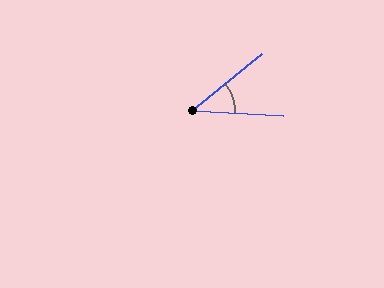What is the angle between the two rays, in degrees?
Approximately 42 degrees.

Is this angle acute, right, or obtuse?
It is acute.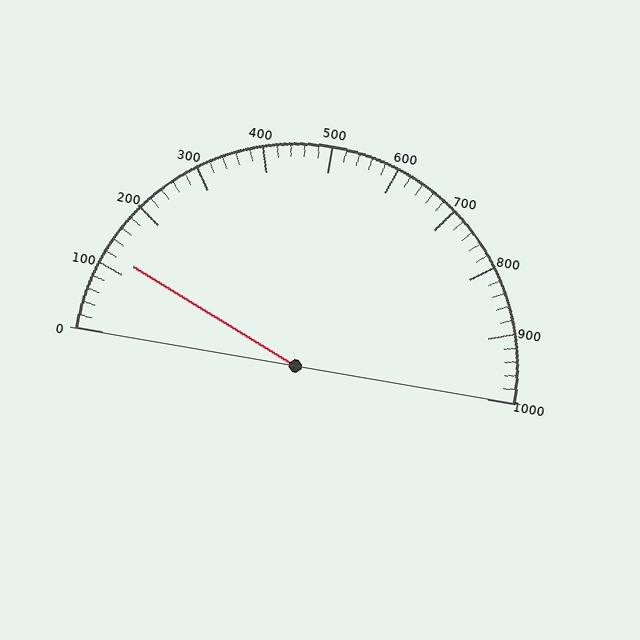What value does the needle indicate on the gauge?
The needle indicates approximately 120.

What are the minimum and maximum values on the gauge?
The gauge ranges from 0 to 1000.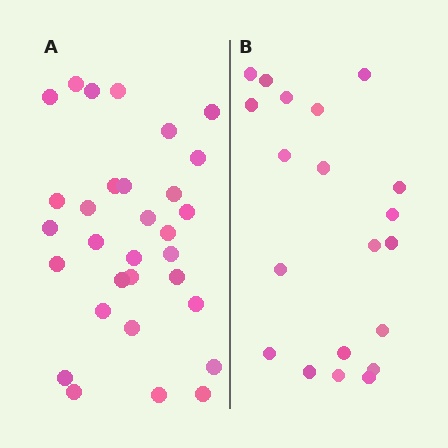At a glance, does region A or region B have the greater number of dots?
Region A (the left region) has more dots.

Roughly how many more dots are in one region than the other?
Region A has roughly 12 or so more dots than region B.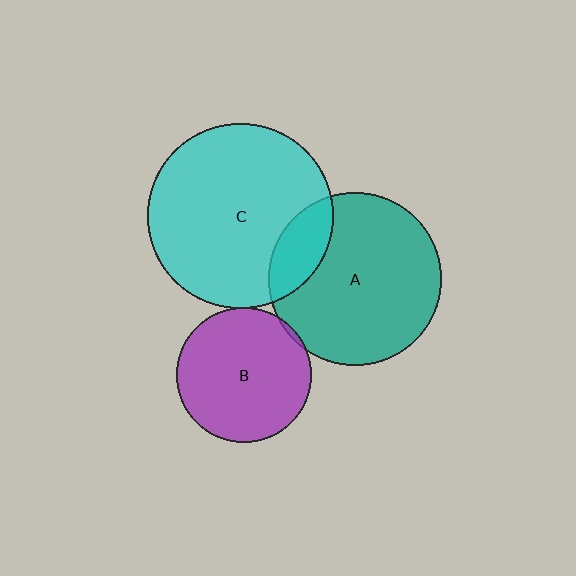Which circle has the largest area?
Circle C (cyan).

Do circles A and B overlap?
Yes.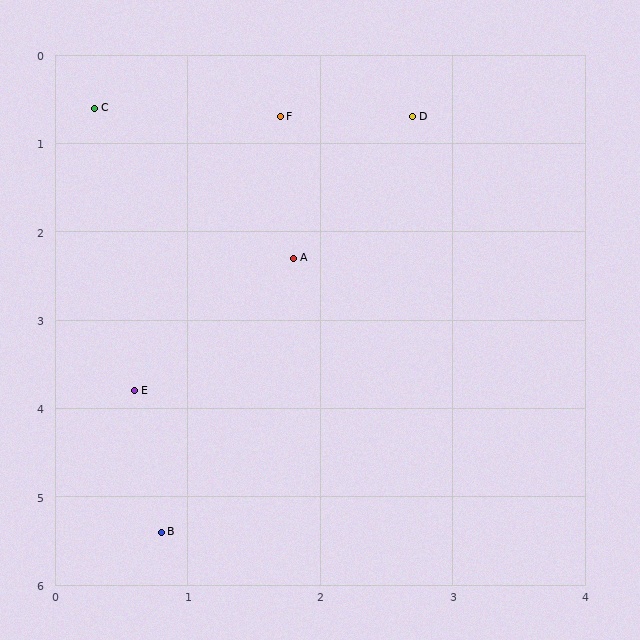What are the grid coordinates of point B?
Point B is at approximately (0.8, 5.4).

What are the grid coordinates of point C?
Point C is at approximately (0.3, 0.6).